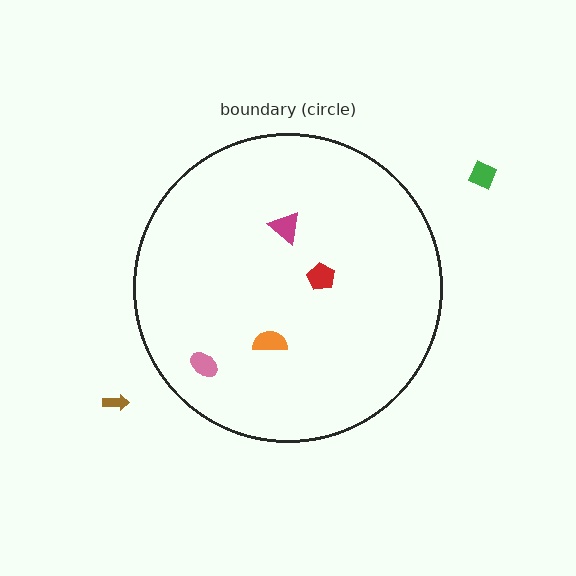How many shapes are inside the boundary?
4 inside, 2 outside.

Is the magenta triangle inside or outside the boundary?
Inside.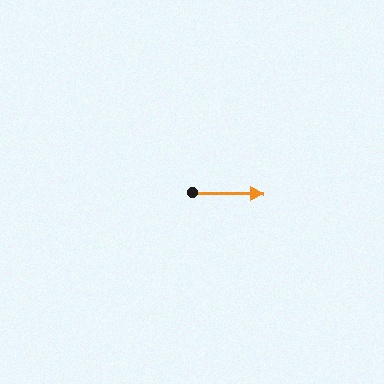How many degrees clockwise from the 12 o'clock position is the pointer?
Approximately 92 degrees.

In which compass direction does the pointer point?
East.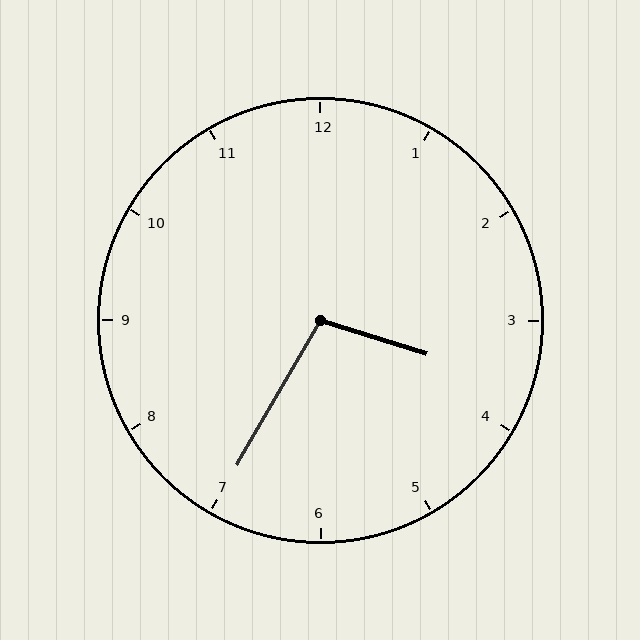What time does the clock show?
3:35.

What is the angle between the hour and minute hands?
Approximately 102 degrees.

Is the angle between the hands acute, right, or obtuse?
It is obtuse.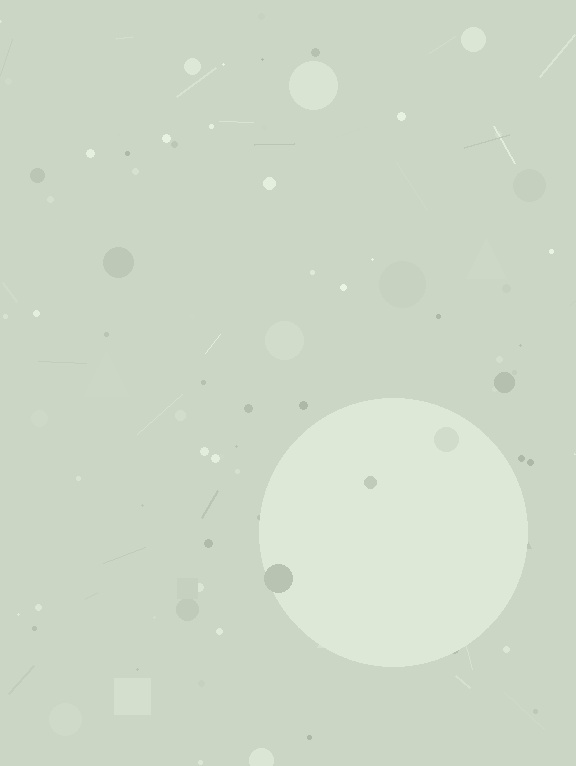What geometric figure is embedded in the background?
A circle is embedded in the background.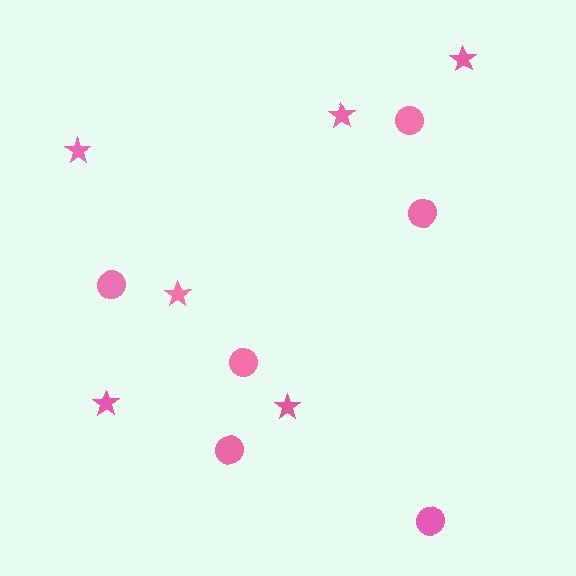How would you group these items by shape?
There are 2 groups: one group of stars (6) and one group of circles (6).